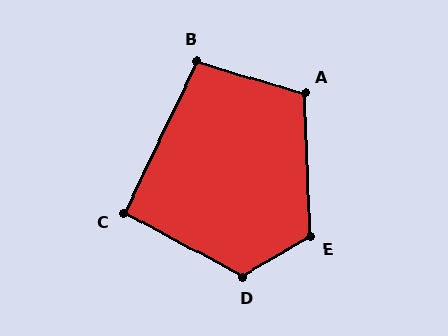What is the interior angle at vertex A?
Approximately 109 degrees (obtuse).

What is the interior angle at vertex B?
Approximately 99 degrees (obtuse).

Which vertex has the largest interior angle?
D, at approximately 121 degrees.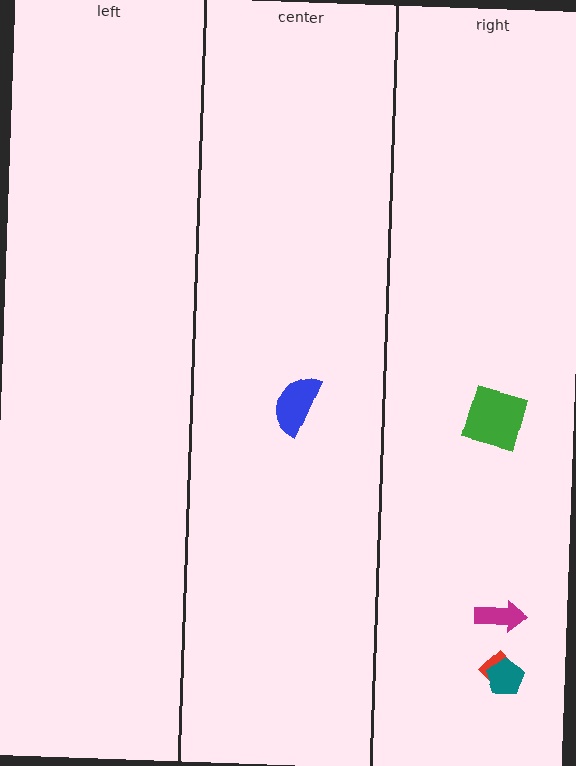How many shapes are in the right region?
4.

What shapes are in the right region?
The red diamond, the green square, the magenta arrow, the teal pentagon.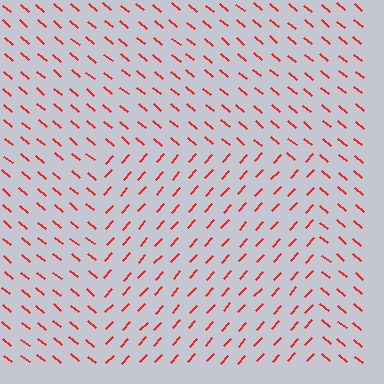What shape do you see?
I see a rectangle.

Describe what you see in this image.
The image is filled with small red line segments. A rectangle region in the image has lines oriented differently from the surrounding lines, creating a visible texture boundary.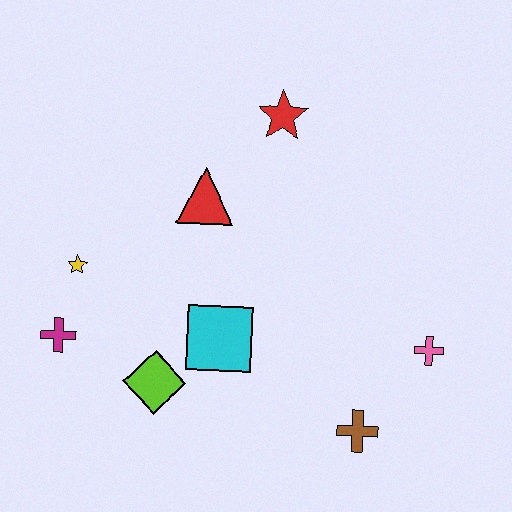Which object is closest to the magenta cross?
The yellow star is closest to the magenta cross.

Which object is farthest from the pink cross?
The magenta cross is farthest from the pink cross.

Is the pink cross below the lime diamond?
No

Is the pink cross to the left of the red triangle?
No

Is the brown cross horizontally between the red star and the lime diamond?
No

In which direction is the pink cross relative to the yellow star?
The pink cross is to the right of the yellow star.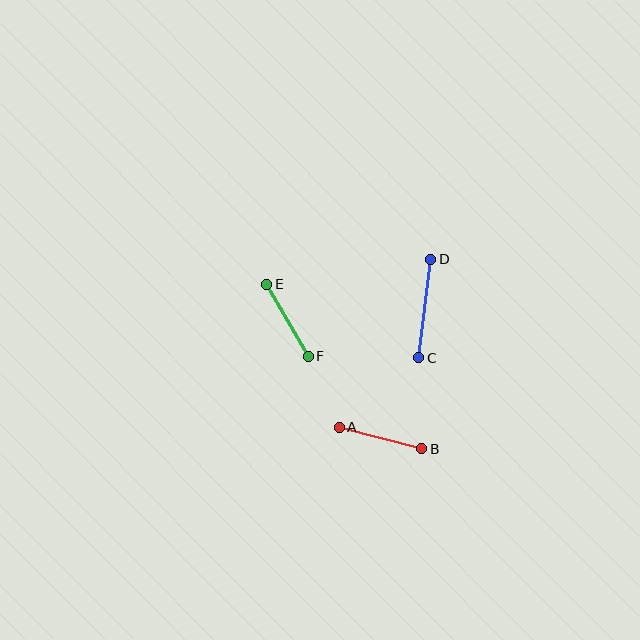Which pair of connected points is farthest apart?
Points C and D are farthest apart.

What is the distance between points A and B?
The distance is approximately 85 pixels.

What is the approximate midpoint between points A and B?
The midpoint is at approximately (380, 438) pixels.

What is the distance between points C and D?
The distance is approximately 99 pixels.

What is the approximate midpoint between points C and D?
The midpoint is at approximately (425, 309) pixels.